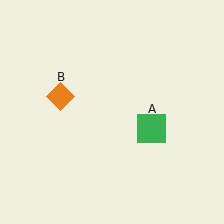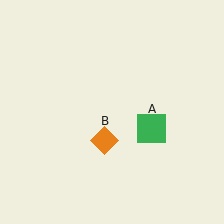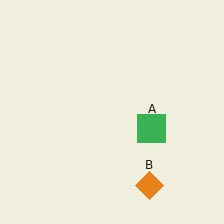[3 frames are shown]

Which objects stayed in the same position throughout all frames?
Green square (object A) remained stationary.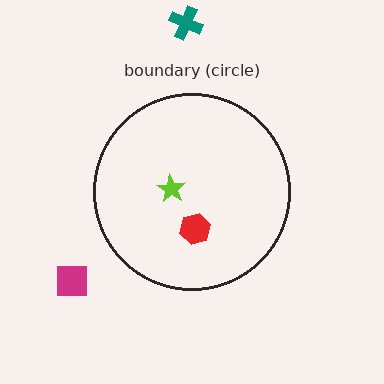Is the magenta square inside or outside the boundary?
Outside.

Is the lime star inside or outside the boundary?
Inside.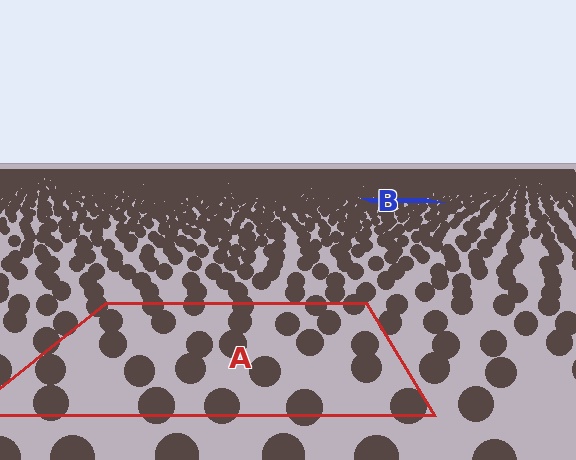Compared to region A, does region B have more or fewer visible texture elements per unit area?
Region B has more texture elements per unit area — they are packed more densely because it is farther away.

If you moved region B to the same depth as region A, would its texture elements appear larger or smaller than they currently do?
They would appear larger. At a closer depth, the same texture elements are projected at a bigger on-screen size.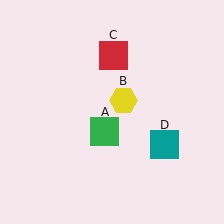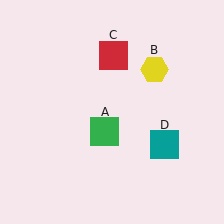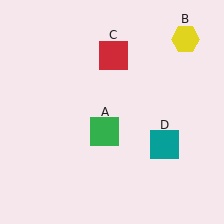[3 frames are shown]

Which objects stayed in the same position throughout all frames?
Green square (object A) and red square (object C) and teal square (object D) remained stationary.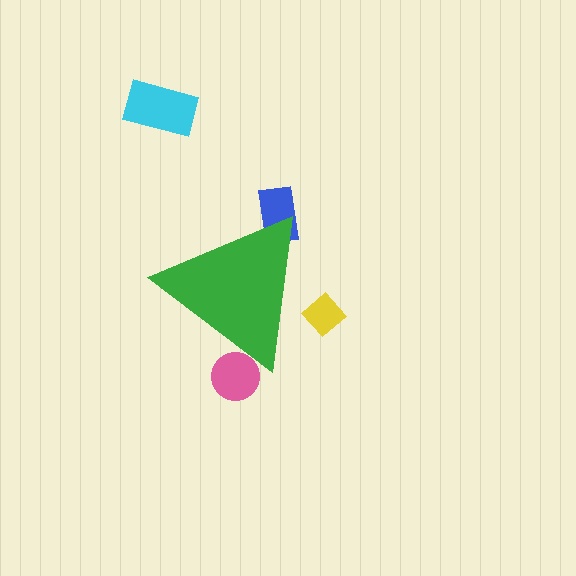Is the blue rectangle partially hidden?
Yes, the blue rectangle is partially hidden behind the green triangle.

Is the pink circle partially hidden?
Yes, the pink circle is partially hidden behind the green triangle.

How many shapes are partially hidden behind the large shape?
3 shapes are partially hidden.